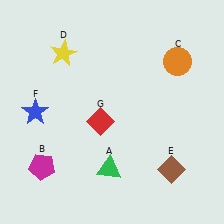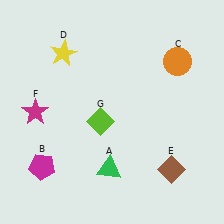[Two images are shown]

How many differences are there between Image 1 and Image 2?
There are 2 differences between the two images.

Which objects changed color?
F changed from blue to magenta. G changed from red to lime.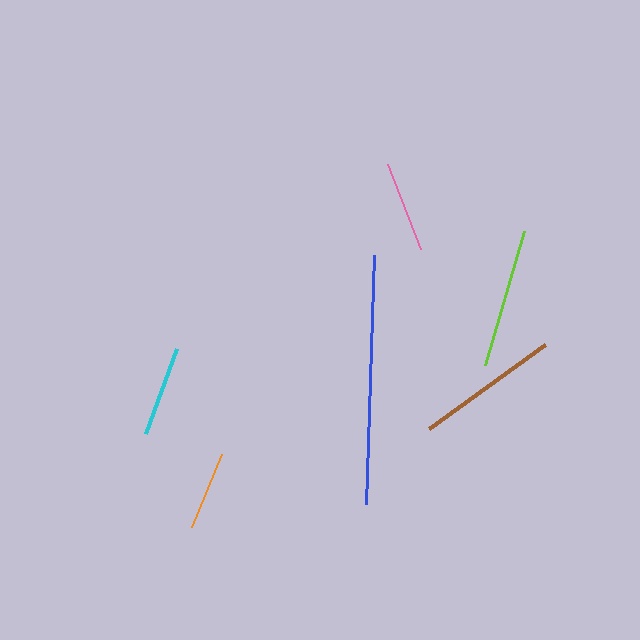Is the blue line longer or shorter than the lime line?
The blue line is longer than the lime line.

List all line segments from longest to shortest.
From longest to shortest: blue, brown, lime, pink, cyan, orange.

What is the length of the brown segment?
The brown segment is approximately 143 pixels long.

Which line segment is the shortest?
The orange line is the shortest at approximately 80 pixels.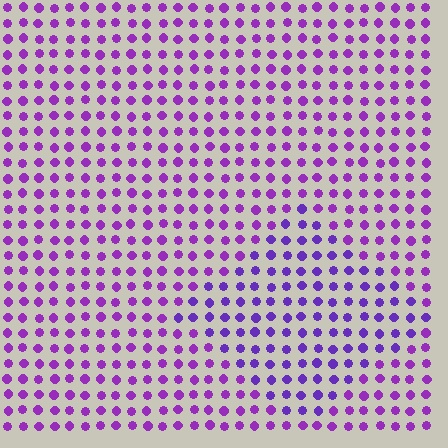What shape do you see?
I see a diamond.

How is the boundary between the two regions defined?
The boundary is defined purely by a slight shift in hue (about 21 degrees). Spacing, size, and orientation are identical on both sides.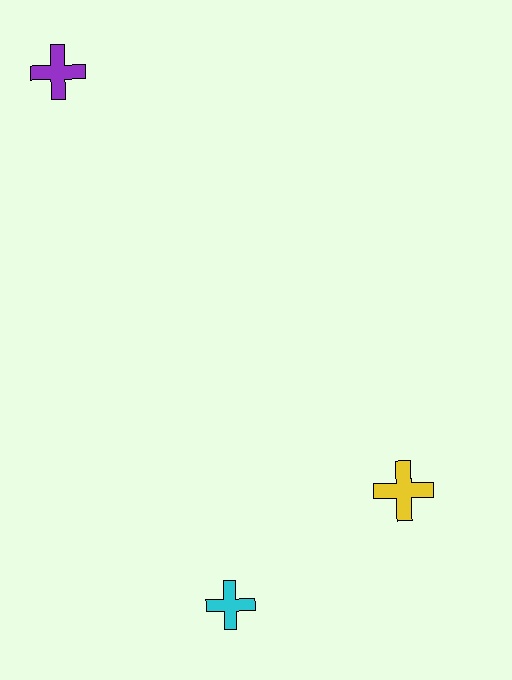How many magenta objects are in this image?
There are no magenta objects.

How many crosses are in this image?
There are 3 crosses.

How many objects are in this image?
There are 3 objects.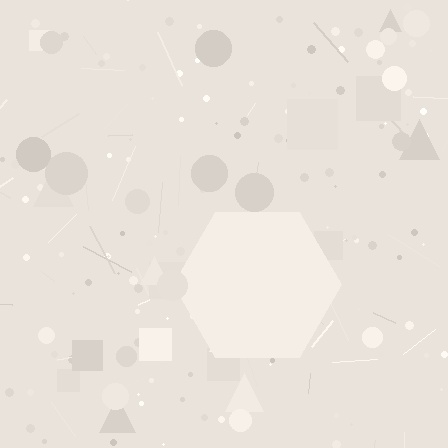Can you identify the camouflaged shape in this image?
The camouflaged shape is a hexagon.